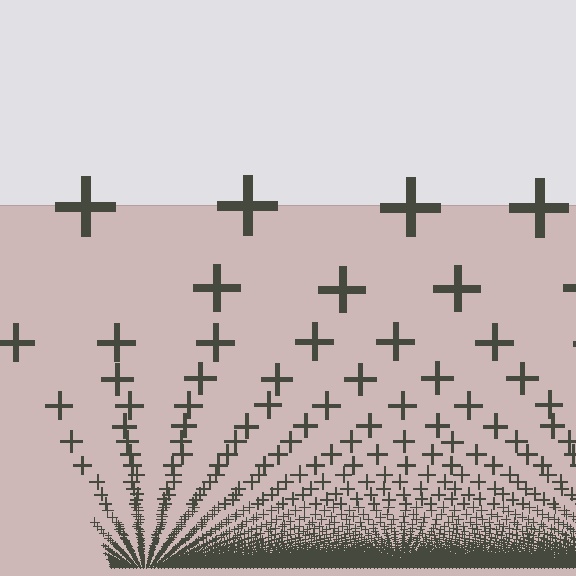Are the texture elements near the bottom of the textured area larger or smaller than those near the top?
Smaller. The gradient is inverted — elements near the bottom are smaller and denser.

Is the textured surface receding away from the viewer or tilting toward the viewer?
The surface appears to tilt toward the viewer. Texture elements get larger and sparser toward the top.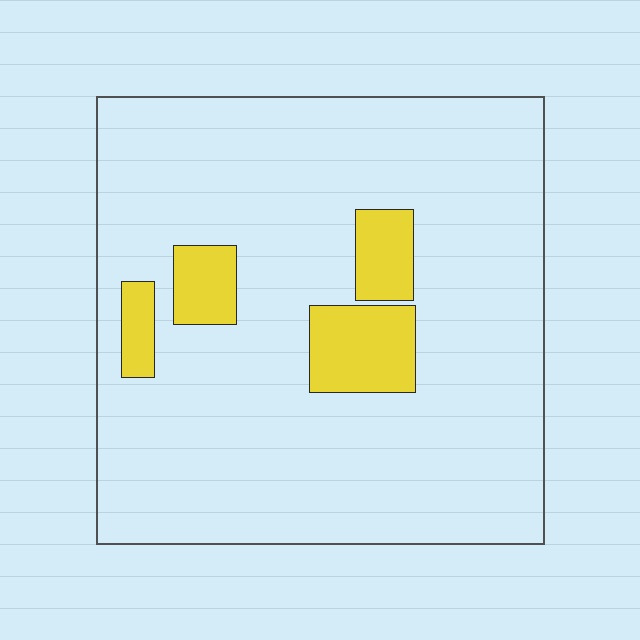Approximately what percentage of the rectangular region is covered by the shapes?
Approximately 10%.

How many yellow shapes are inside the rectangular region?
4.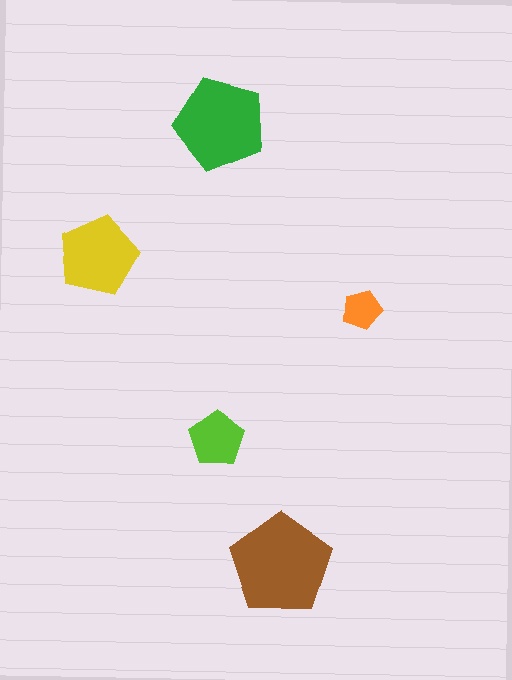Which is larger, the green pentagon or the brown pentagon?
The brown one.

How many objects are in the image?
There are 5 objects in the image.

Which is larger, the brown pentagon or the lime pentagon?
The brown one.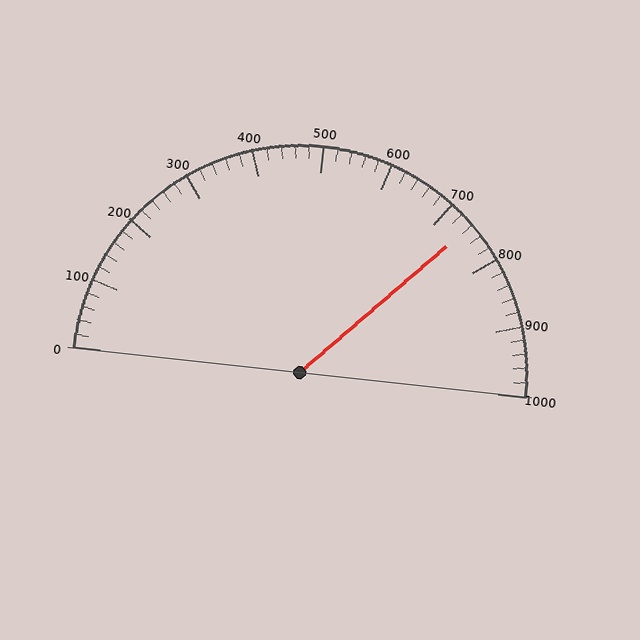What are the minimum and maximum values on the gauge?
The gauge ranges from 0 to 1000.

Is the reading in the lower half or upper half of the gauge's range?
The reading is in the upper half of the range (0 to 1000).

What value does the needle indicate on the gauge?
The needle indicates approximately 740.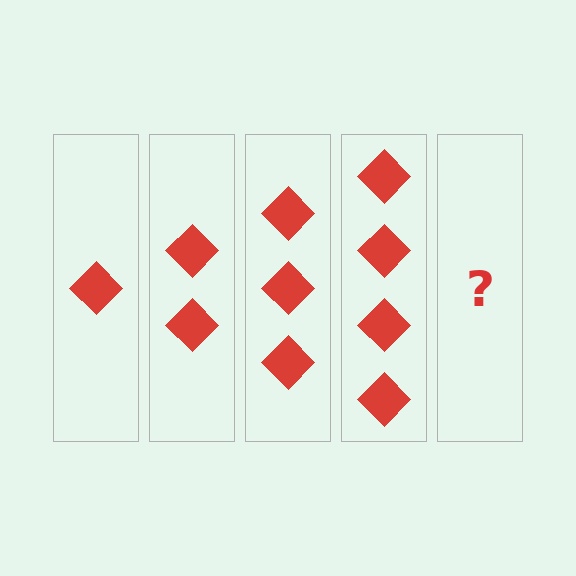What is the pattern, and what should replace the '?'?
The pattern is that each step adds one more diamond. The '?' should be 5 diamonds.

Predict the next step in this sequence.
The next step is 5 diamonds.